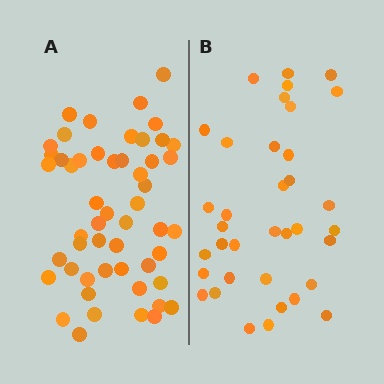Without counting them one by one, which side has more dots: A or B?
Region A (the left region) has more dots.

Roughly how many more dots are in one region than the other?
Region A has approximately 15 more dots than region B.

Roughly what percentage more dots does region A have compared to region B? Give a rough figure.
About 45% more.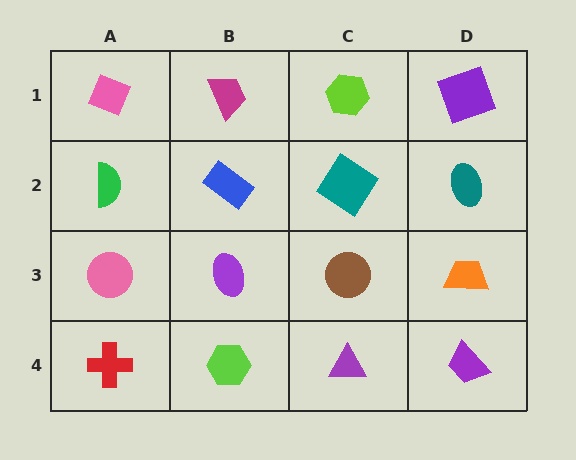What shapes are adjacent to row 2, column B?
A magenta trapezoid (row 1, column B), a purple ellipse (row 3, column B), a green semicircle (row 2, column A), a teal diamond (row 2, column C).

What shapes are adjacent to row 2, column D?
A purple square (row 1, column D), an orange trapezoid (row 3, column D), a teal diamond (row 2, column C).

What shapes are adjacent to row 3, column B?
A blue rectangle (row 2, column B), a lime hexagon (row 4, column B), a pink circle (row 3, column A), a brown circle (row 3, column C).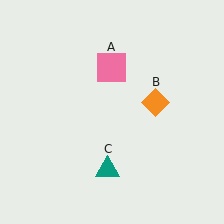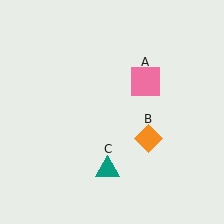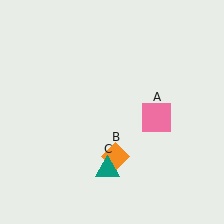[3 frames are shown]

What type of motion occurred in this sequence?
The pink square (object A), orange diamond (object B) rotated clockwise around the center of the scene.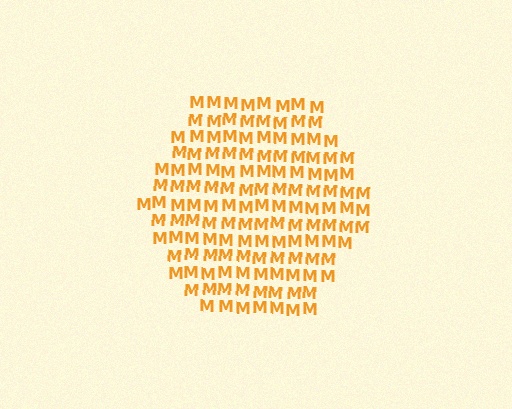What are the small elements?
The small elements are letter M's.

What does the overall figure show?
The overall figure shows a hexagon.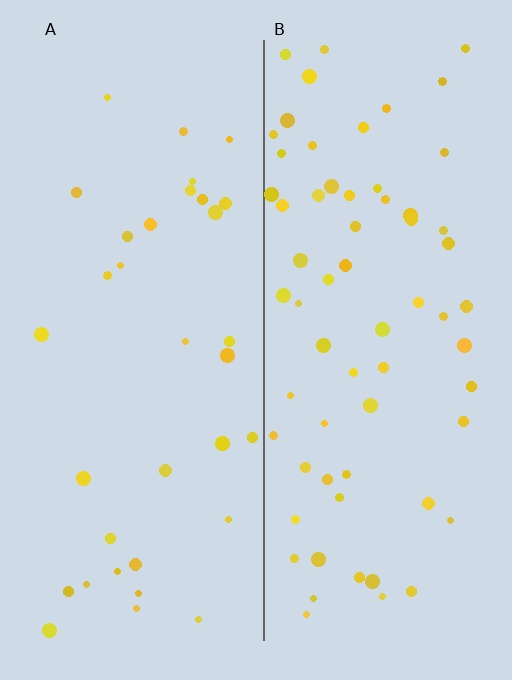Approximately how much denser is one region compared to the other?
Approximately 2.0× — region B over region A.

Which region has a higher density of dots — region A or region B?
B (the right).